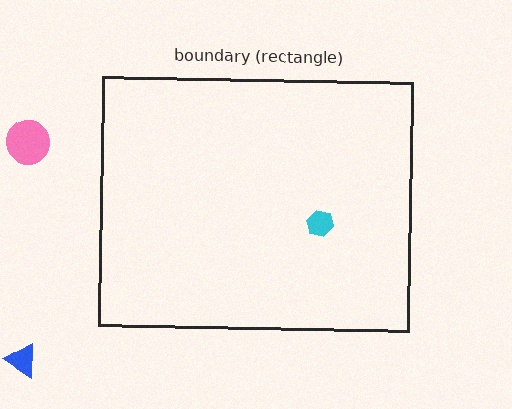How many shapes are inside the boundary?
1 inside, 2 outside.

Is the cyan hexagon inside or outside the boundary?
Inside.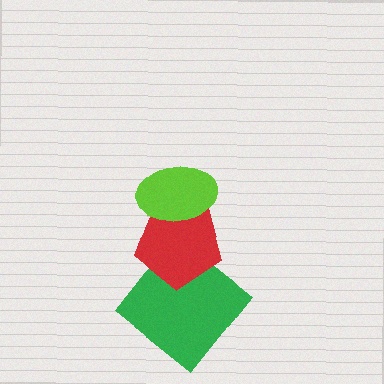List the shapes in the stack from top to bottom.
From top to bottom: the lime ellipse, the red pentagon, the green diamond.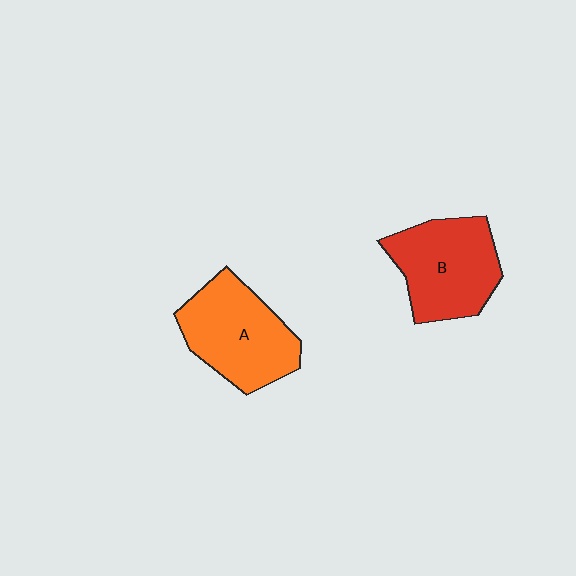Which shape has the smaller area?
Shape B (red).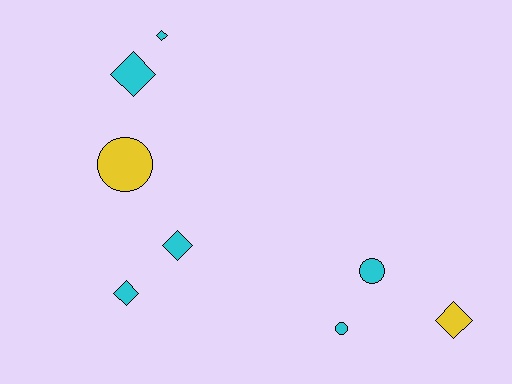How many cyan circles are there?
There are 2 cyan circles.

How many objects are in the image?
There are 8 objects.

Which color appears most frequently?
Cyan, with 6 objects.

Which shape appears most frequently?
Diamond, with 5 objects.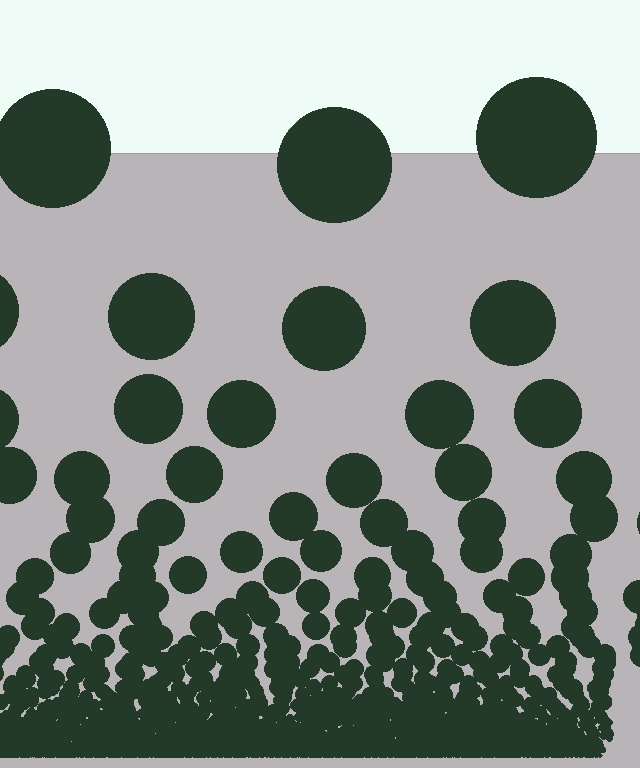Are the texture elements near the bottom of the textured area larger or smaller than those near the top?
Smaller. The gradient is inverted — elements near the bottom are smaller and denser.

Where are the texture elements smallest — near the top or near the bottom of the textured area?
Near the bottom.